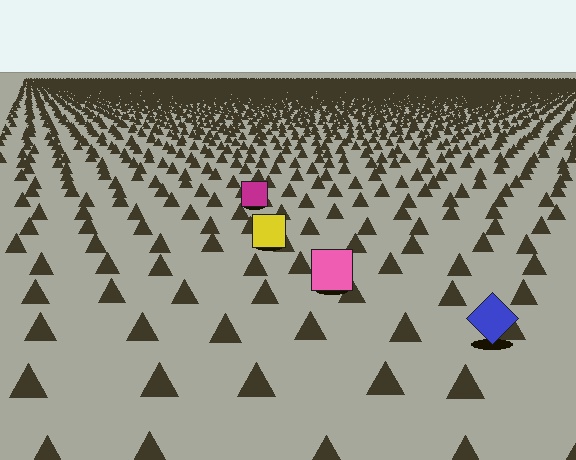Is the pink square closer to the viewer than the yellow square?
Yes. The pink square is closer — you can tell from the texture gradient: the ground texture is coarser near it.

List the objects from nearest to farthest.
From nearest to farthest: the blue diamond, the pink square, the yellow square, the magenta square.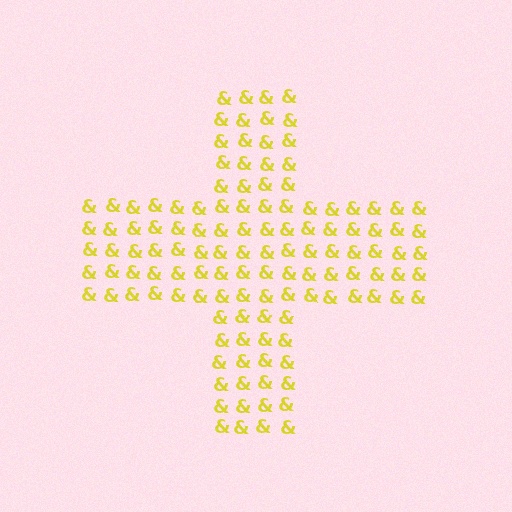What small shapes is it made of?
It is made of small ampersands.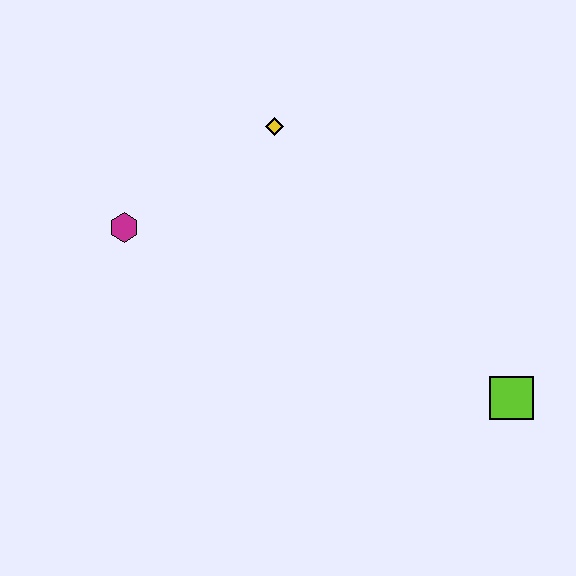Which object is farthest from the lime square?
The magenta hexagon is farthest from the lime square.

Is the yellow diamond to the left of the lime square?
Yes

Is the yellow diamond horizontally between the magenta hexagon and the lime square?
Yes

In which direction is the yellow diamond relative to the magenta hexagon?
The yellow diamond is to the right of the magenta hexagon.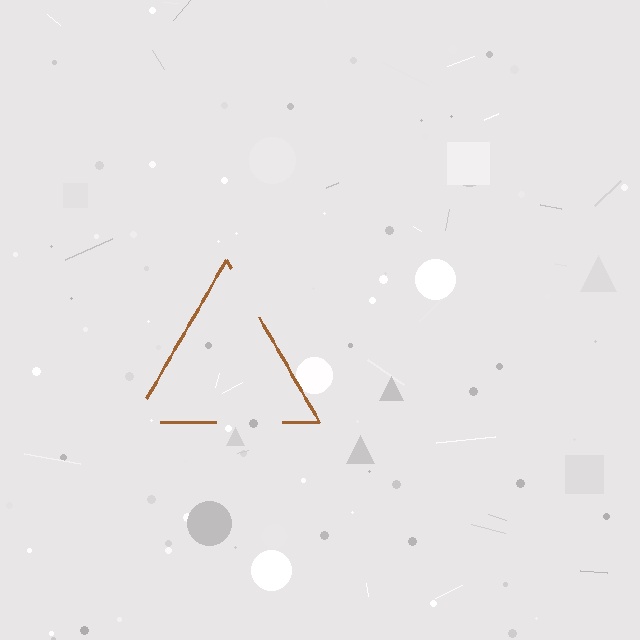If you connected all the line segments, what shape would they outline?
They would outline a triangle.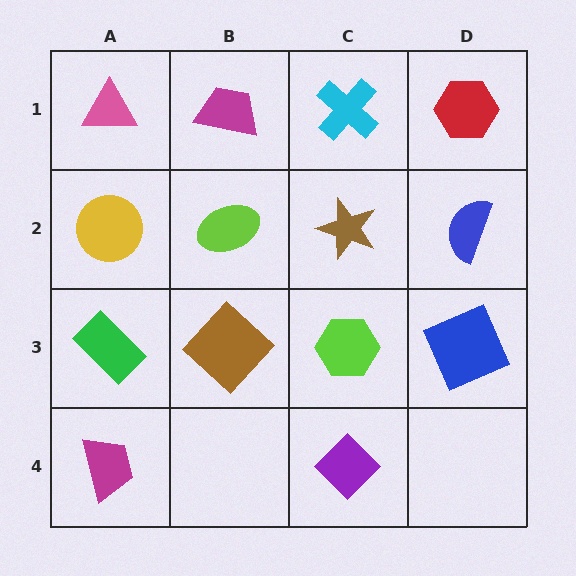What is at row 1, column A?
A pink triangle.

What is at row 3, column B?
A brown diamond.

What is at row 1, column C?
A cyan cross.